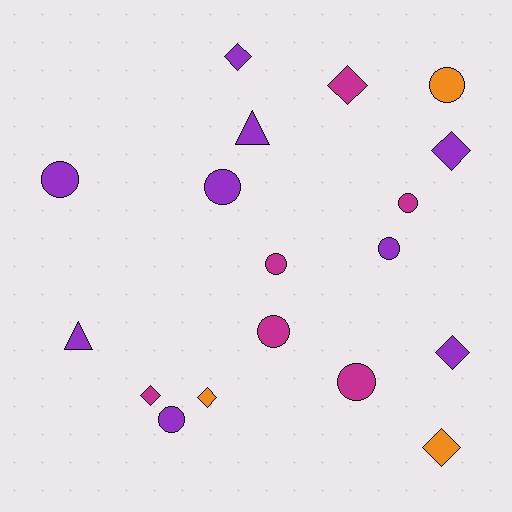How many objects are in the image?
There are 18 objects.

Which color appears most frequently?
Purple, with 9 objects.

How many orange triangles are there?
There are no orange triangles.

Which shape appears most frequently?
Circle, with 9 objects.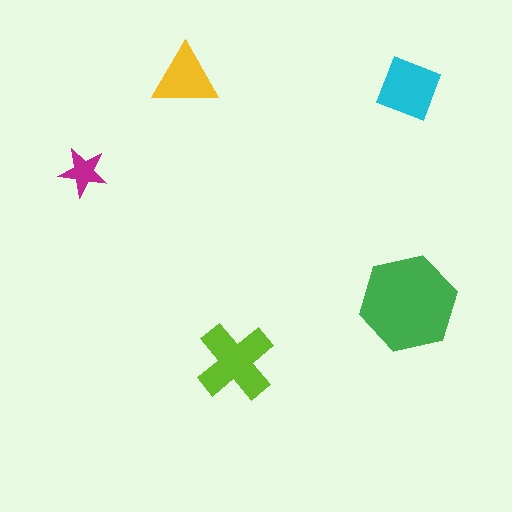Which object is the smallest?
The magenta star.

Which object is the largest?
The green hexagon.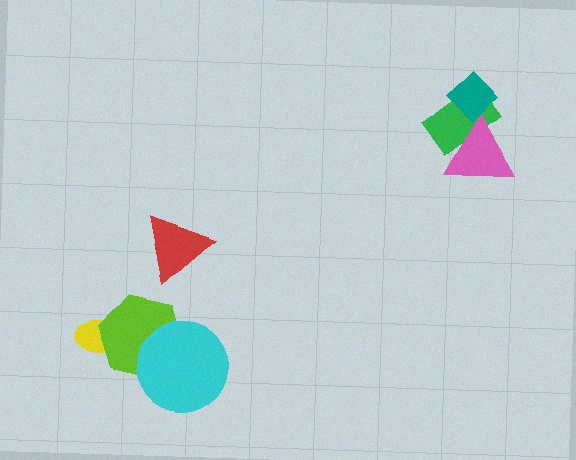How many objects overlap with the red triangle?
0 objects overlap with the red triangle.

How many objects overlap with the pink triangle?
2 objects overlap with the pink triangle.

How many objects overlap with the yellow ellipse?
1 object overlaps with the yellow ellipse.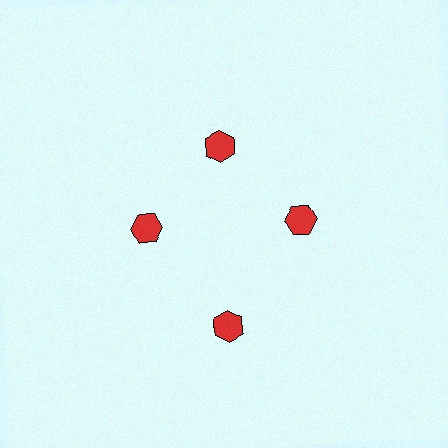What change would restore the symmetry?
The symmetry would be restored by moving it inward, back onto the ring so that all 4 hexagons sit at equal angles and equal distance from the center.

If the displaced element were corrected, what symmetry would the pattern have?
It would have 4-fold rotational symmetry — the pattern would map onto itself every 90 degrees.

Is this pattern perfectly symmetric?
No. The 4 red hexagons are arranged in a ring, but one element near the 6 o'clock position is pushed outward from the center, breaking the 4-fold rotational symmetry.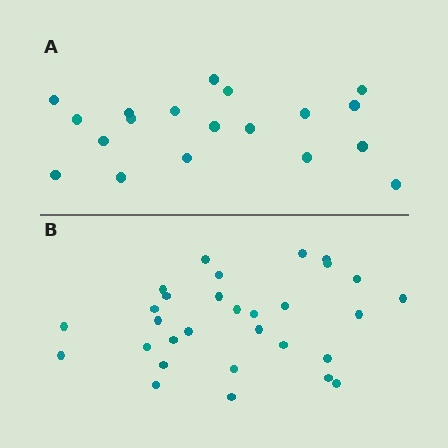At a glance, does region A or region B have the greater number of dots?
Region B (the bottom region) has more dots.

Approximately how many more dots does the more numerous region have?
Region B has roughly 12 or so more dots than region A.